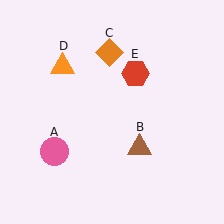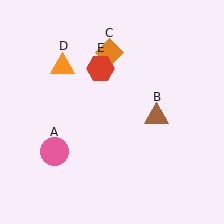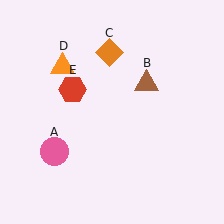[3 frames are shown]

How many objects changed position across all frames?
2 objects changed position: brown triangle (object B), red hexagon (object E).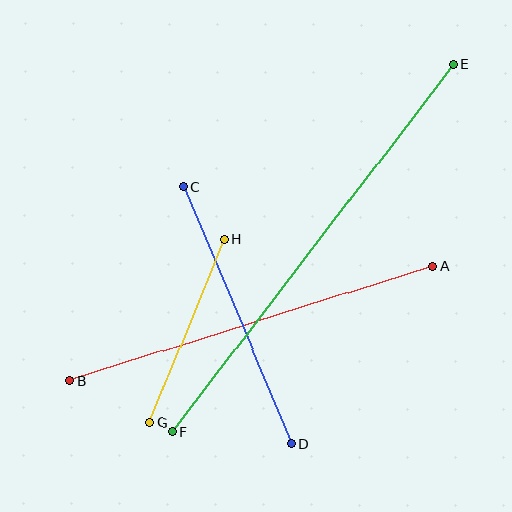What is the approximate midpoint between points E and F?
The midpoint is at approximately (313, 248) pixels.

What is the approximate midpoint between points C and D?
The midpoint is at approximately (237, 315) pixels.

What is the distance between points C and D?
The distance is approximately 279 pixels.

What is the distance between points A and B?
The distance is approximately 380 pixels.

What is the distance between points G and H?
The distance is approximately 199 pixels.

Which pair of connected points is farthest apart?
Points E and F are farthest apart.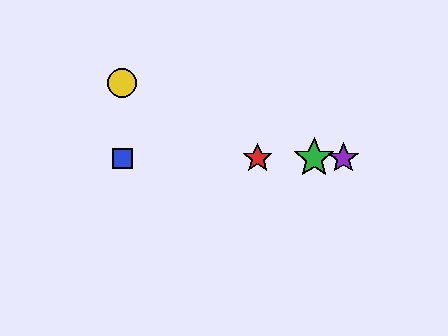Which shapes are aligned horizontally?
The red star, the blue square, the green star, the purple star are aligned horizontally.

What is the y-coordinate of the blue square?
The blue square is at y≈158.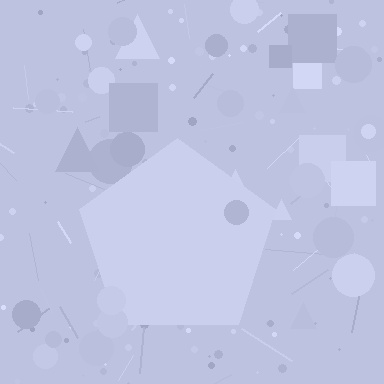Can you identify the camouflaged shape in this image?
The camouflaged shape is a pentagon.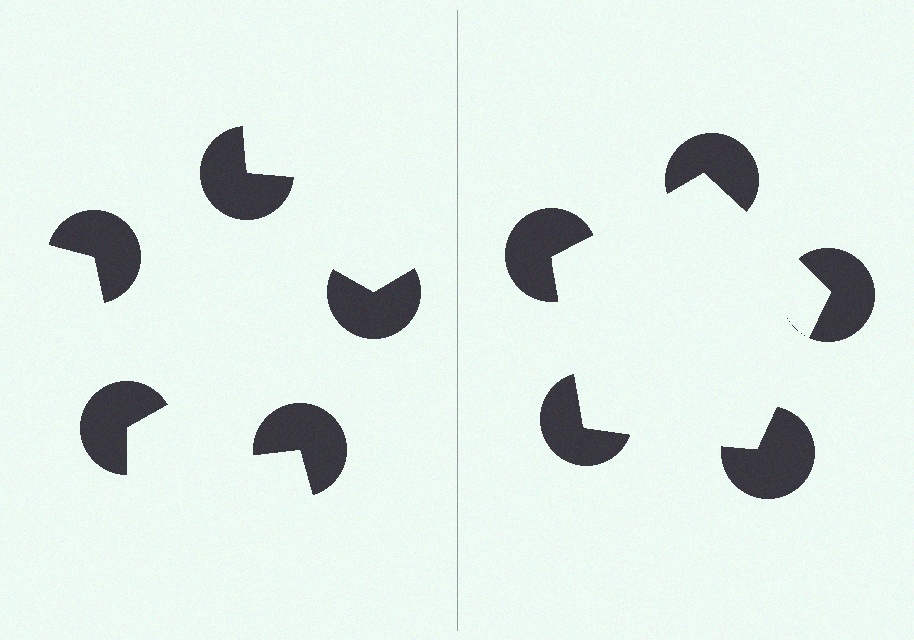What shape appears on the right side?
An illusory pentagon.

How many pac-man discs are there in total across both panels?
10 — 5 on each side.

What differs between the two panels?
The pac-man discs are positioned identically on both sides; only the wedge orientations differ. On the right they align to a pentagon; on the left they are misaligned.